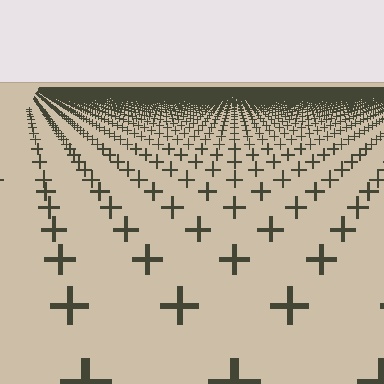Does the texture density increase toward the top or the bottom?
Density increases toward the top.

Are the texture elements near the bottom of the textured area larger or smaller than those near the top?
Larger. Near the bottom, elements are closer to the viewer and appear at a bigger on-screen size.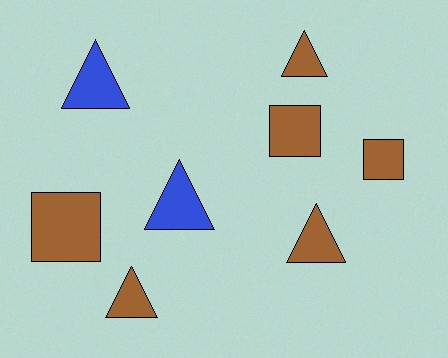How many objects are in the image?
There are 8 objects.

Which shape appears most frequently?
Triangle, with 5 objects.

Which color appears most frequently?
Brown, with 6 objects.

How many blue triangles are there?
There are 2 blue triangles.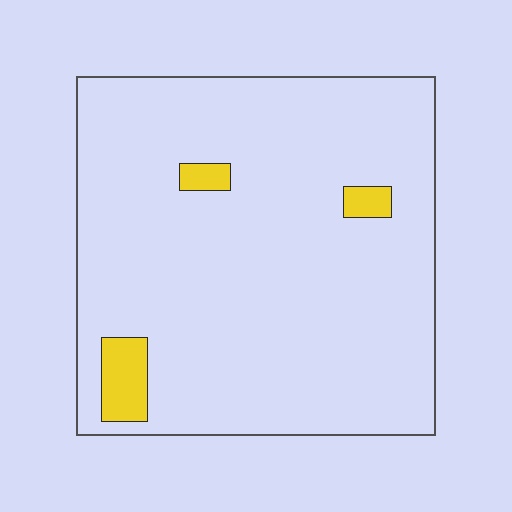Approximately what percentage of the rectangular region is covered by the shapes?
Approximately 5%.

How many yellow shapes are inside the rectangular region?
3.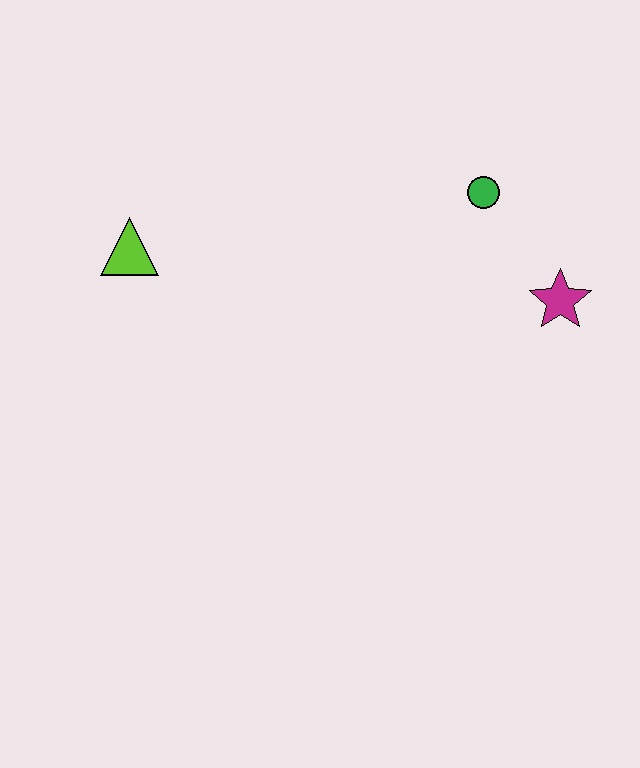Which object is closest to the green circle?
The magenta star is closest to the green circle.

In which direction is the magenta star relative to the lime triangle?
The magenta star is to the right of the lime triangle.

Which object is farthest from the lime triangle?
The magenta star is farthest from the lime triangle.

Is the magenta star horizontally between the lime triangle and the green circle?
No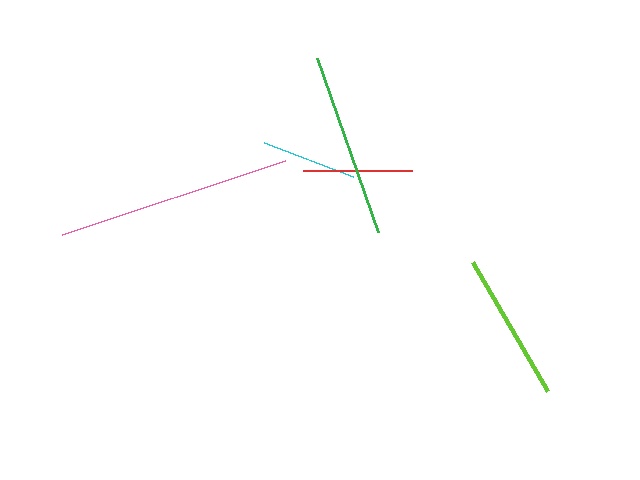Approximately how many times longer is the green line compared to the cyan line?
The green line is approximately 1.9 times the length of the cyan line.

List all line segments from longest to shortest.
From longest to shortest: pink, green, lime, red, cyan.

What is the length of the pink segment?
The pink segment is approximately 235 pixels long.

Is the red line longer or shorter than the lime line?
The lime line is longer than the red line.